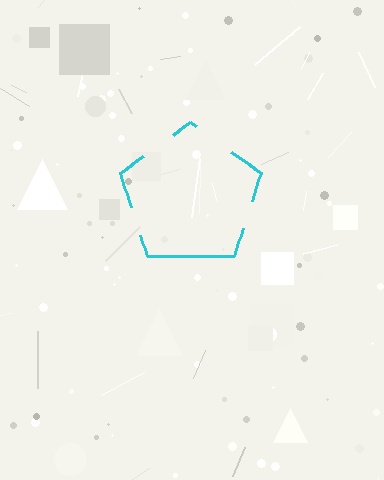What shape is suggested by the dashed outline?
The dashed outline suggests a pentagon.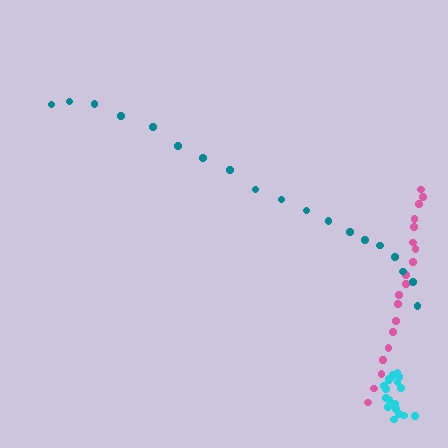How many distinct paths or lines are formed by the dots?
There are 3 distinct paths.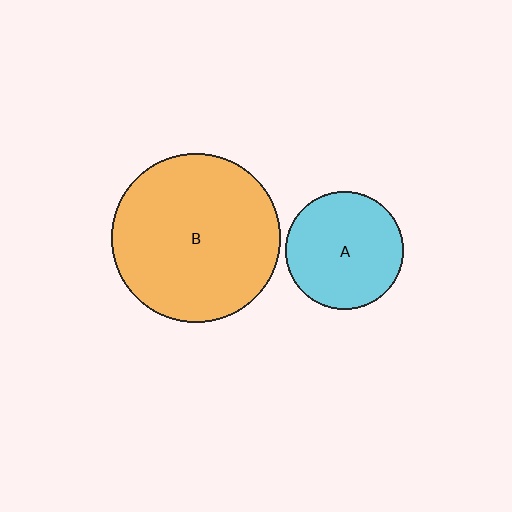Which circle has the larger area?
Circle B (orange).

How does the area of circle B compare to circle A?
Approximately 2.0 times.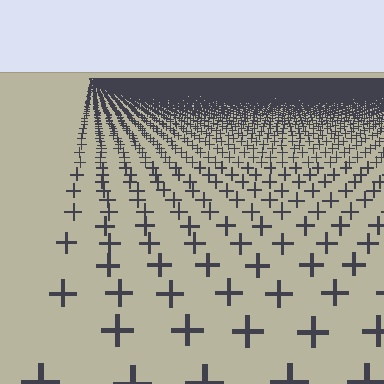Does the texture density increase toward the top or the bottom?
Density increases toward the top.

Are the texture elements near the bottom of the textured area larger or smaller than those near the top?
Larger. Near the bottom, elements are closer to the viewer and appear at a bigger on-screen size.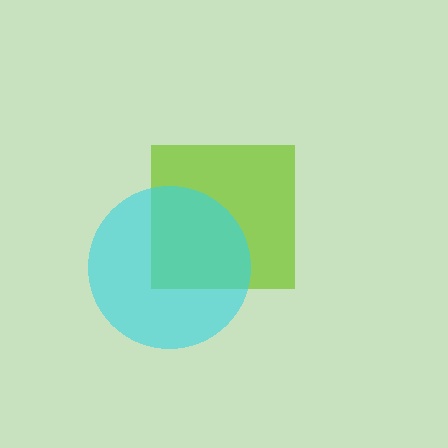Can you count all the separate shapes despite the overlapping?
Yes, there are 2 separate shapes.